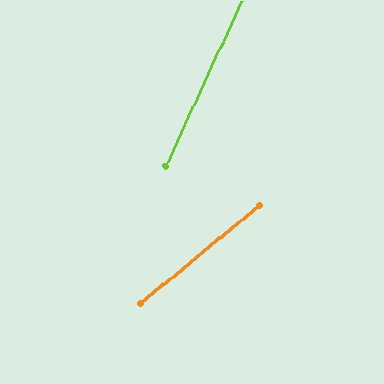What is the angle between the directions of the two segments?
Approximately 26 degrees.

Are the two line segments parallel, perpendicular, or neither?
Neither parallel nor perpendicular — they differ by about 26°.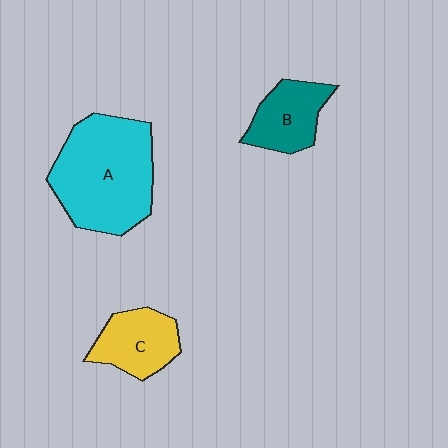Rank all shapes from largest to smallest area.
From largest to smallest: A (cyan), C (yellow), B (teal).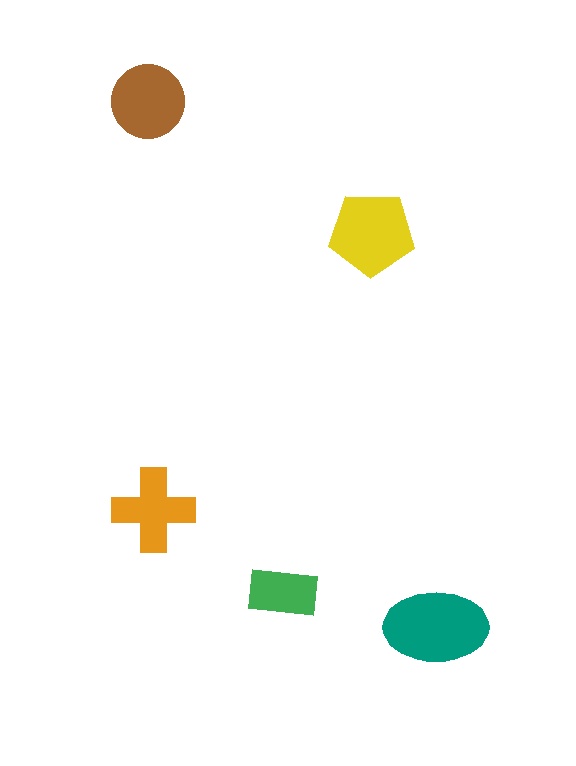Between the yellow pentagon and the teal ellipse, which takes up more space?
The teal ellipse.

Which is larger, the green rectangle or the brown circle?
The brown circle.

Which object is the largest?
The teal ellipse.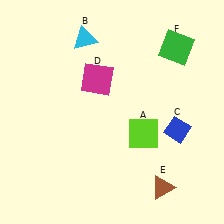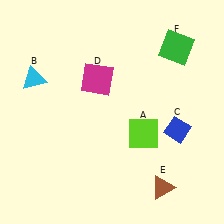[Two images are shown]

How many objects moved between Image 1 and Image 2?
1 object moved between the two images.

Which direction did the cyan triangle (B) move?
The cyan triangle (B) moved left.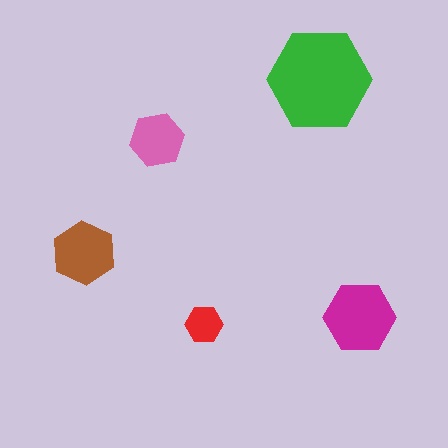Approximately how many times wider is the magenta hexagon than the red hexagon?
About 2 times wider.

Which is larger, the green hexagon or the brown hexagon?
The green one.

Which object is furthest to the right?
The magenta hexagon is rightmost.